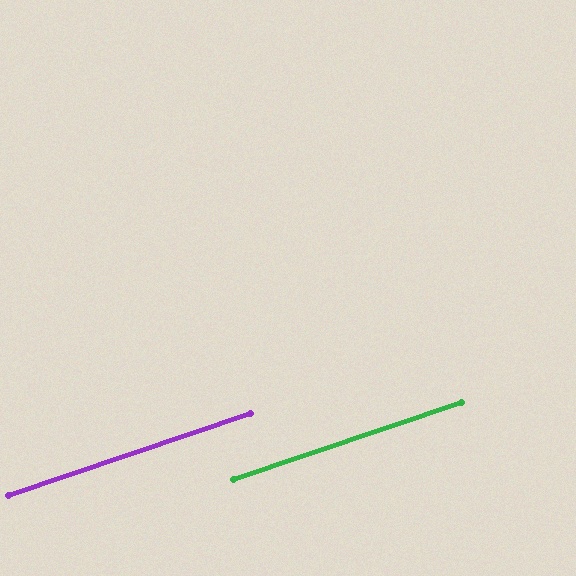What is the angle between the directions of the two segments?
Approximately 0 degrees.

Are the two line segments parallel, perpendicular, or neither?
Parallel — their directions differ by only 0.1°.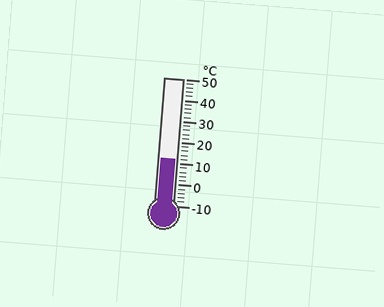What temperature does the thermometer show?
The thermometer shows approximately 12°C.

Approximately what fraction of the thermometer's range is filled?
The thermometer is filled to approximately 35% of its range.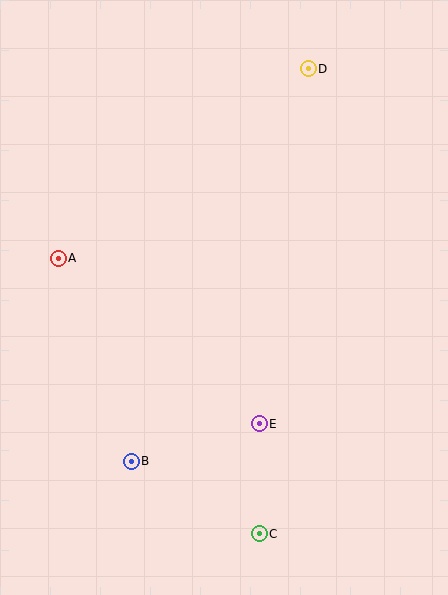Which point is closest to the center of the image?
Point E at (259, 424) is closest to the center.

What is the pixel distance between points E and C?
The distance between E and C is 110 pixels.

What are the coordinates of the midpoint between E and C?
The midpoint between E and C is at (259, 479).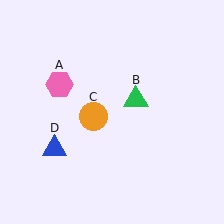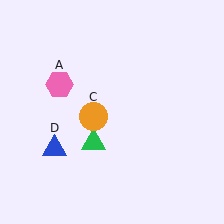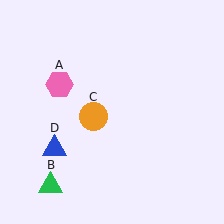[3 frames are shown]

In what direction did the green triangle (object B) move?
The green triangle (object B) moved down and to the left.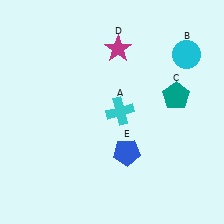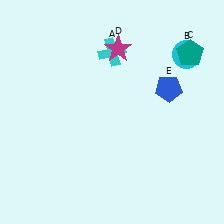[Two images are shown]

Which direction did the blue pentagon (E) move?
The blue pentagon (E) moved up.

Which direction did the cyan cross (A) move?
The cyan cross (A) moved up.